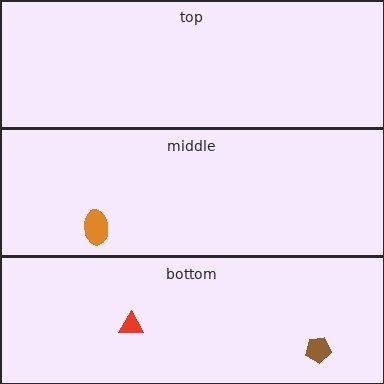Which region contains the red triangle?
The bottom region.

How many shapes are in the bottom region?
2.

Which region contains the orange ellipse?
The middle region.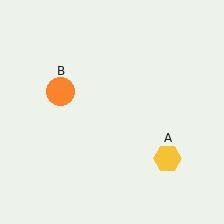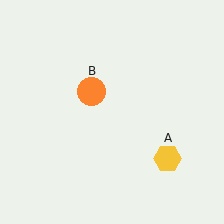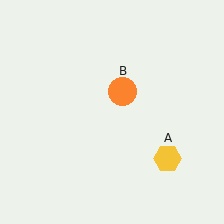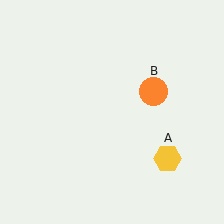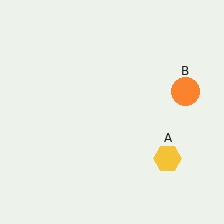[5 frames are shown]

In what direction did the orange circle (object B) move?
The orange circle (object B) moved right.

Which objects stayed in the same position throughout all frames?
Yellow hexagon (object A) remained stationary.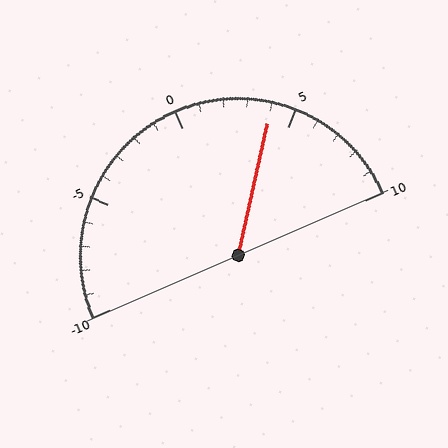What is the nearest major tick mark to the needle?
The nearest major tick mark is 5.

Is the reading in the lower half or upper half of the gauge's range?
The reading is in the upper half of the range (-10 to 10).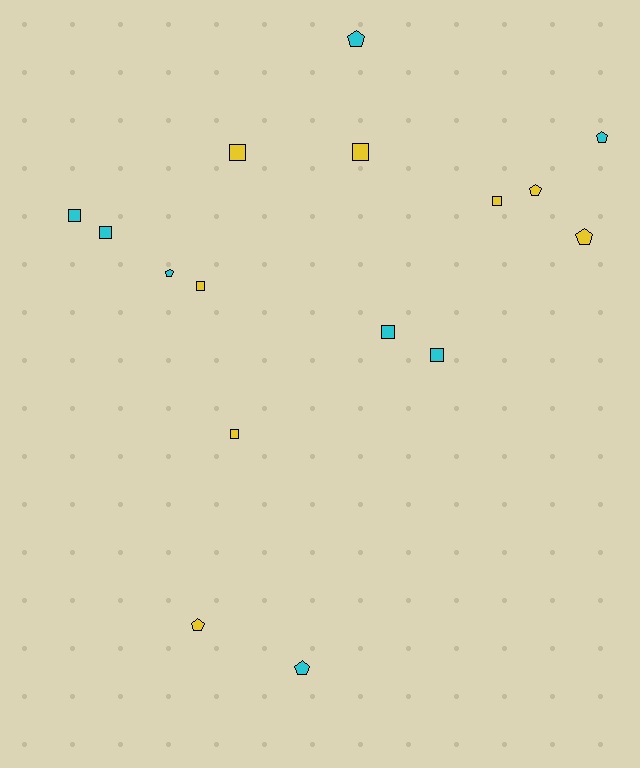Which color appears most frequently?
Yellow, with 8 objects.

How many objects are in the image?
There are 16 objects.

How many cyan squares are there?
There are 4 cyan squares.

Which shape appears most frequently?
Square, with 9 objects.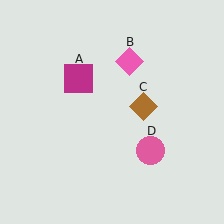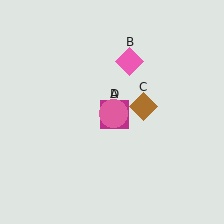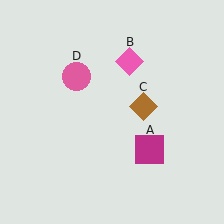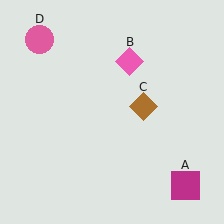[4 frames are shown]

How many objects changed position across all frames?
2 objects changed position: magenta square (object A), pink circle (object D).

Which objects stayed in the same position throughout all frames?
Pink diamond (object B) and brown diamond (object C) remained stationary.